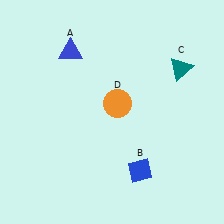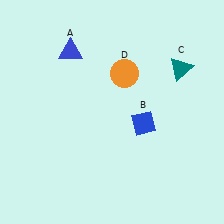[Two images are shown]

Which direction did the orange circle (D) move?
The orange circle (D) moved up.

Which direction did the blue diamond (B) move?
The blue diamond (B) moved up.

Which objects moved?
The objects that moved are: the blue diamond (B), the orange circle (D).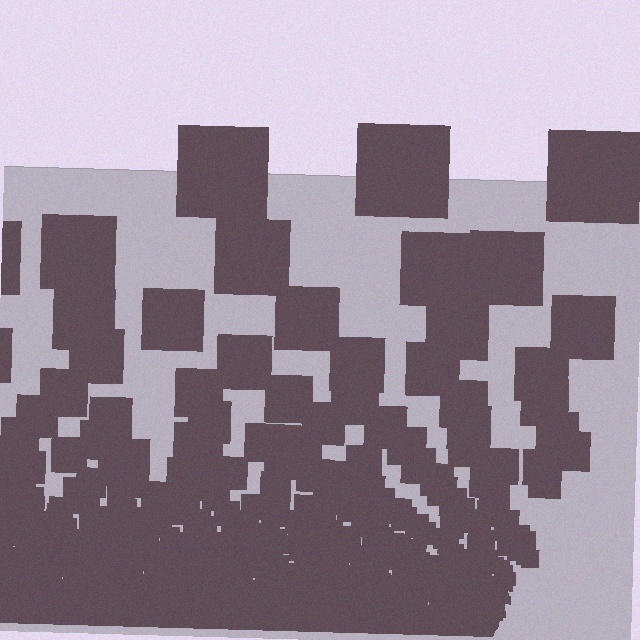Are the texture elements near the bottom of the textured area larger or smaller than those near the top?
Smaller. The gradient is inverted — elements near the bottom are smaller and denser.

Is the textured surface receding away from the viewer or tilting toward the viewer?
The surface appears to tilt toward the viewer. Texture elements get larger and sparser toward the top.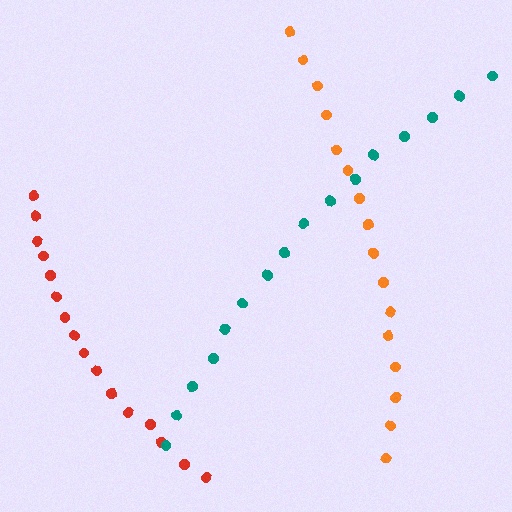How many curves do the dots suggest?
There are 3 distinct paths.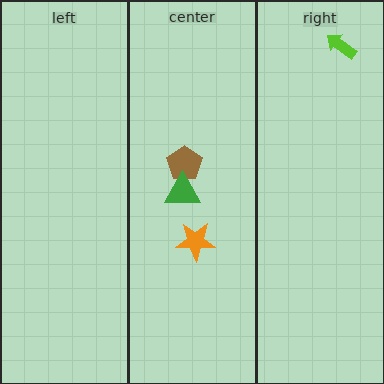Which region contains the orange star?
The center region.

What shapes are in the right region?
The lime arrow.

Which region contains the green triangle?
The center region.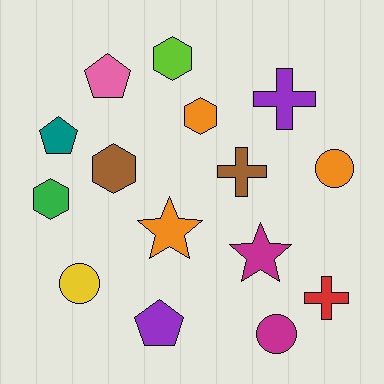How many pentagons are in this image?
There are 3 pentagons.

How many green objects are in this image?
There is 1 green object.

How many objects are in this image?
There are 15 objects.